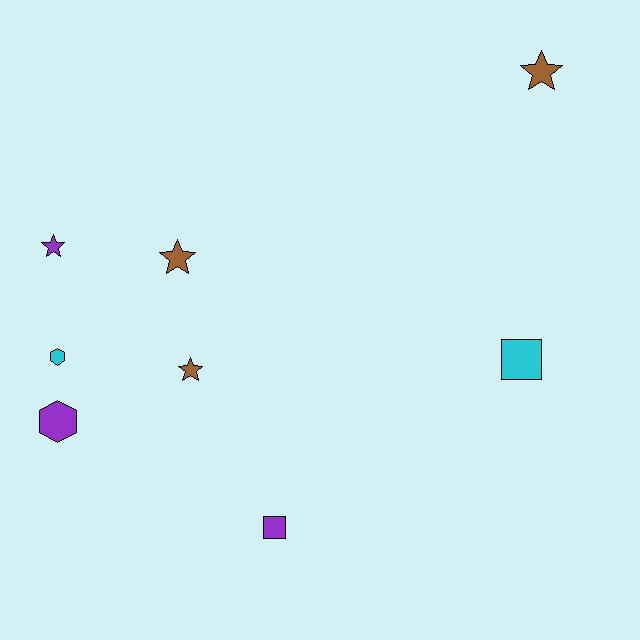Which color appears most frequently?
Purple, with 3 objects.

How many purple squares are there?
There is 1 purple square.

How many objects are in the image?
There are 8 objects.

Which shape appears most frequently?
Star, with 4 objects.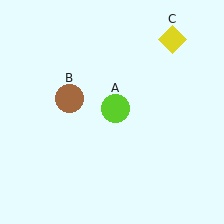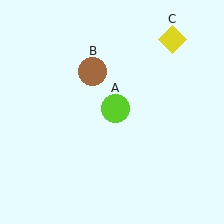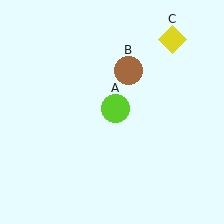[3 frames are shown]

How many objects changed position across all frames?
1 object changed position: brown circle (object B).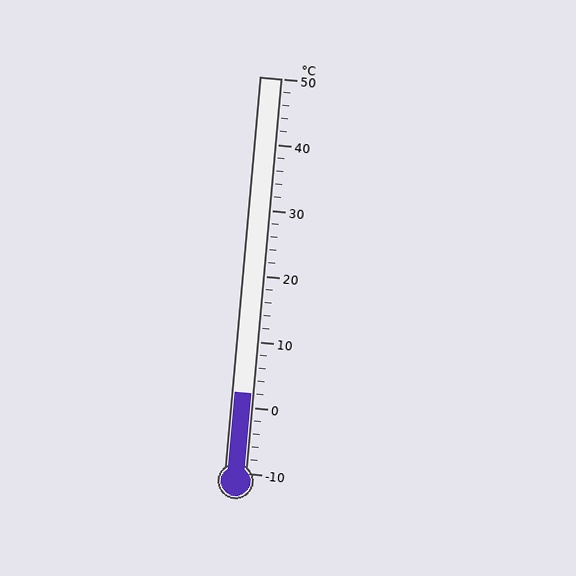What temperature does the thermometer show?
The thermometer shows approximately 2°C.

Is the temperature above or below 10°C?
The temperature is below 10°C.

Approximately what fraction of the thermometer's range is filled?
The thermometer is filled to approximately 20% of its range.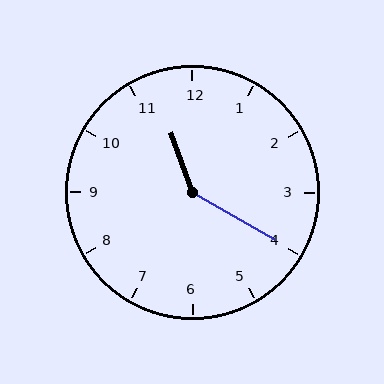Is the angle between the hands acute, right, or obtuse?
It is obtuse.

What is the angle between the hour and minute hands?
Approximately 140 degrees.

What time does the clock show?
11:20.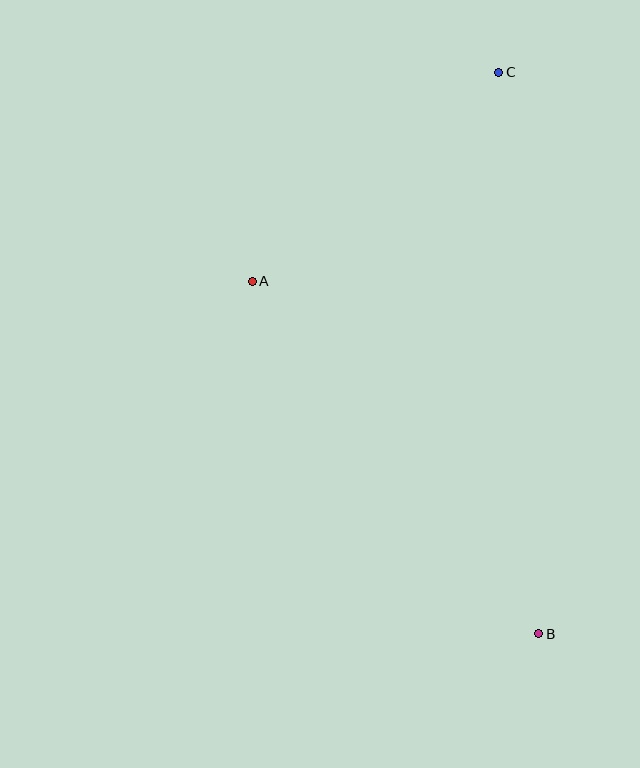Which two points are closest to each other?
Points A and C are closest to each other.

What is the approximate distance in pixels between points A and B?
The distance between A and B is approximately 454 pixels.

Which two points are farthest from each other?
Points B and C are farthest from each other.